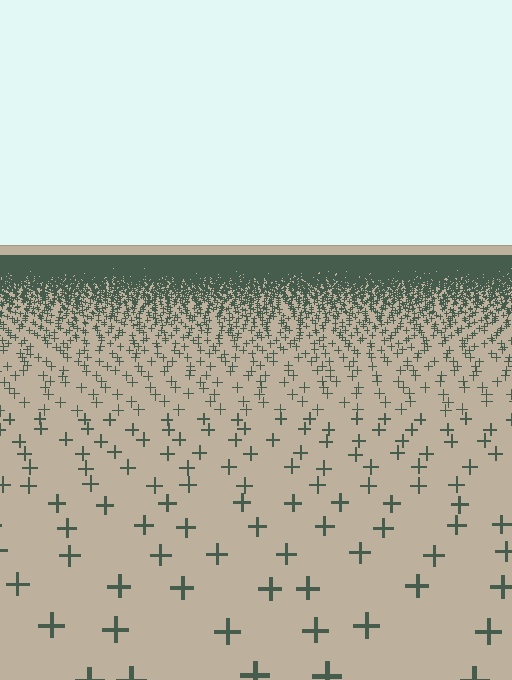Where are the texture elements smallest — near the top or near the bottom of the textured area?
Near the top.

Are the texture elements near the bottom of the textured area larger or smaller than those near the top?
Larger. Near the bottom, elements are closer to the viewer and appear at a bigger on-screen size.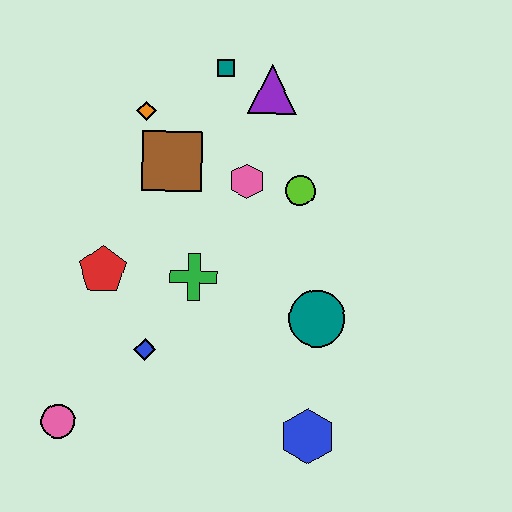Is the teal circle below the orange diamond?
Yes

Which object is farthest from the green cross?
The teal square is farthest from the green cross.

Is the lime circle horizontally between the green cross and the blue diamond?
No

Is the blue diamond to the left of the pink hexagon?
Yes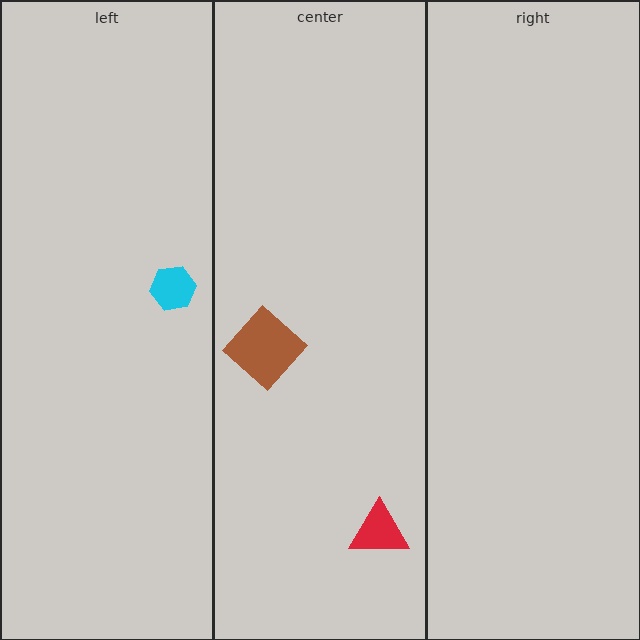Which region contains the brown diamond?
The center region.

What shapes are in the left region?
The cyan hexagon.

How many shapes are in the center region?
2.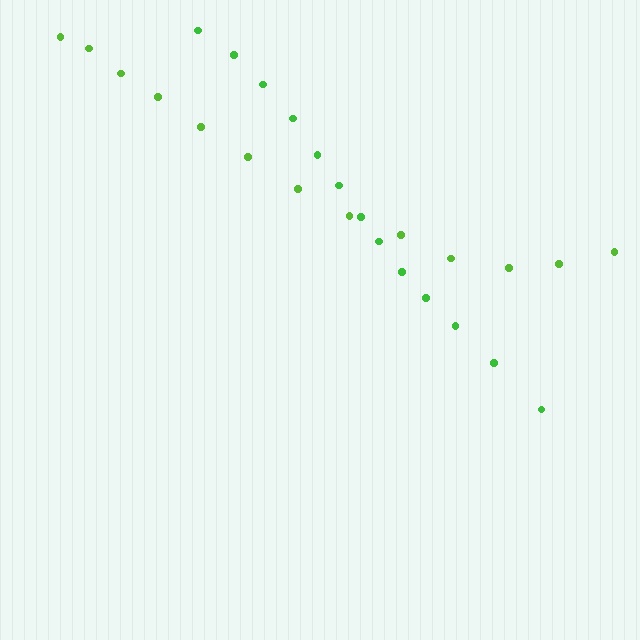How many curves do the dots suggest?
There are 2 distinct paths.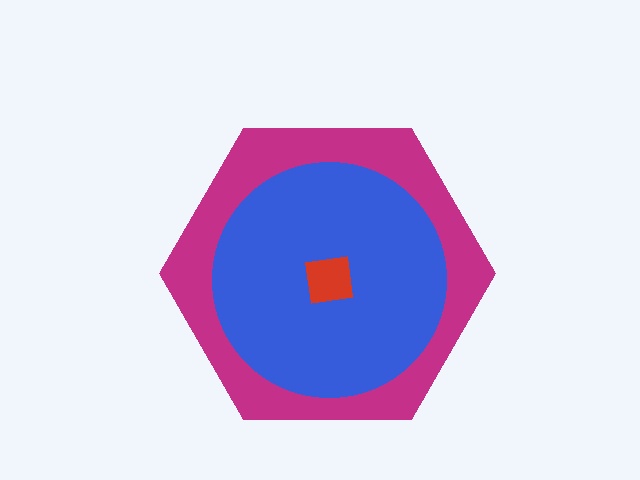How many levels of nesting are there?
3.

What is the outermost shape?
The magenta hexagon.